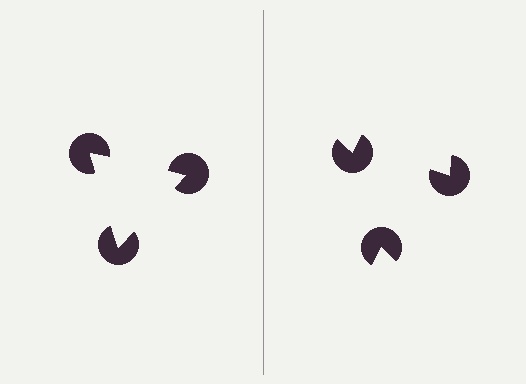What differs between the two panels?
The pac-man discs are positioned identically on both sides; only the wedge orientations differ. On the left they align to a triangle; on the right they are misaligned.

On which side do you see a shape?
An illusory triangle appears on the left side. On the right side the wedge cuts are rotated, so no coherent shape forms.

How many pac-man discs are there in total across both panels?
6 — 3 on each side.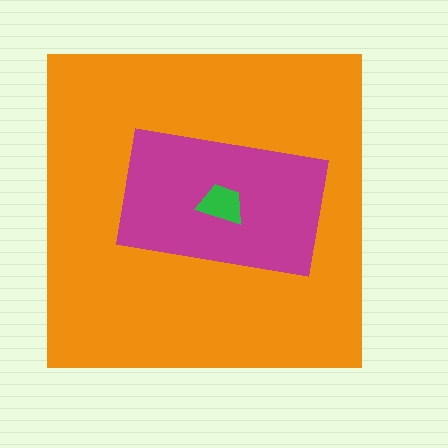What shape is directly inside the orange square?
The magenta rectangle.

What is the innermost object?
The green trapezoid.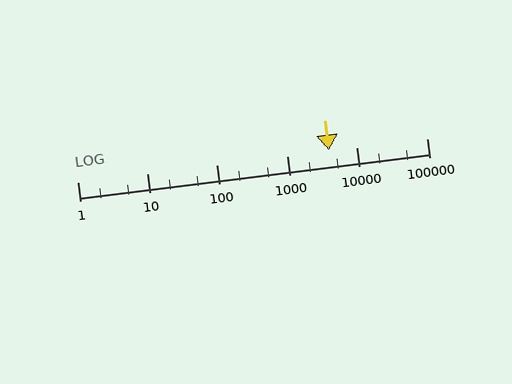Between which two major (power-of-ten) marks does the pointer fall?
The pointer is between 1000 and 10000.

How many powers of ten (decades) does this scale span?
The scale spans 5 decades, from 1 to 100000.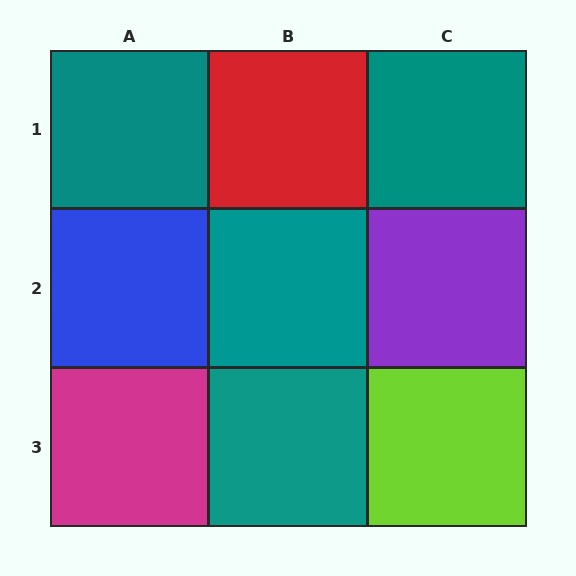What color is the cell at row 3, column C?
Lime.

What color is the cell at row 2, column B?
Teal.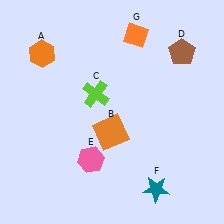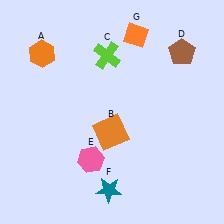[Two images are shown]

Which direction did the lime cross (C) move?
The lime cross (C) moved up.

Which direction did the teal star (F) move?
The teal star (F) moved left.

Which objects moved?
The objects that moved are: the lime cross (C), the teal star (F).